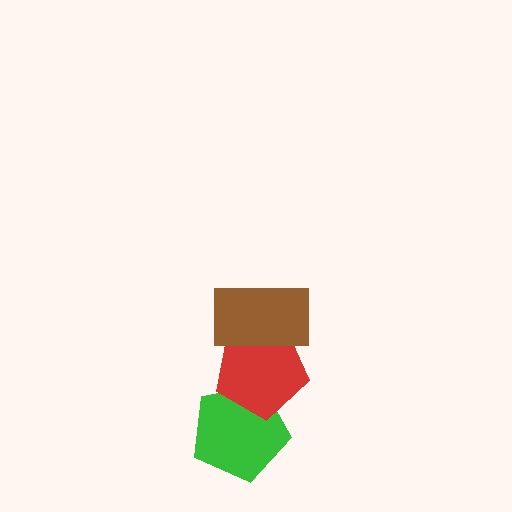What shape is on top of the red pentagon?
The brown rectangle is on top of the red pentagon.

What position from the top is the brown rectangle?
The brown rectangle is 1st from the top.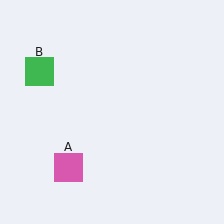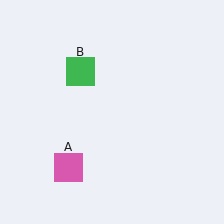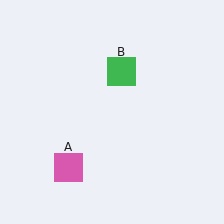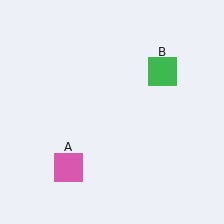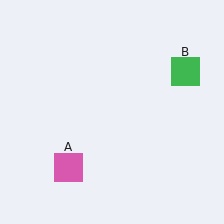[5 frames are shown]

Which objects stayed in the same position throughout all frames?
Pink square (object A) remained stationary.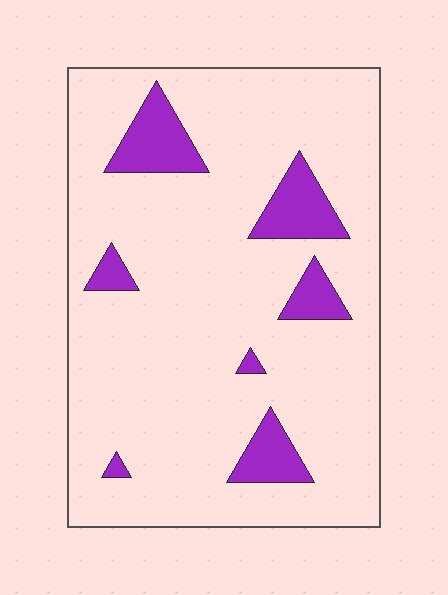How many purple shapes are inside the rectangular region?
7.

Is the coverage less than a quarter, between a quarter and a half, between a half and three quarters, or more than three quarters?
Less than a quarter.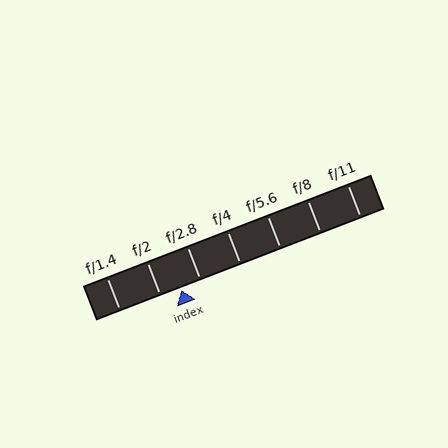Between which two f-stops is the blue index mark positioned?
The index mark is between f/2 and f/2.8.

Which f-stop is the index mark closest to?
The index mark is closest to f/2.8.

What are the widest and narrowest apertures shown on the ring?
The widest aperture shown is f/1.4 and the narrowest is f/11.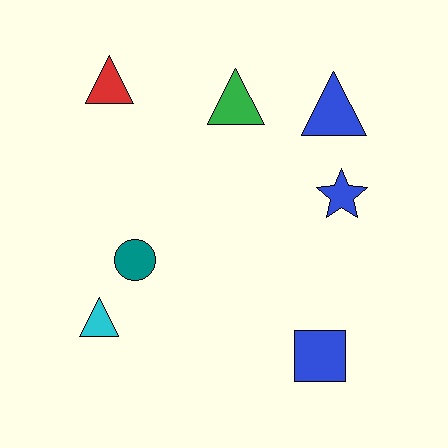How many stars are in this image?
There is 1 star.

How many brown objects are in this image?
There are no brown objects.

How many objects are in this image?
There are 7 objects.